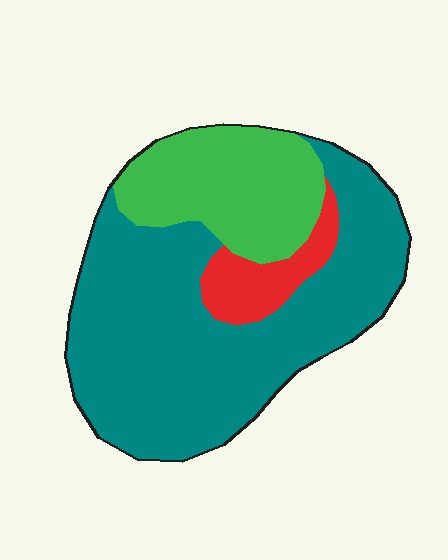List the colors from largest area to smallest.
From largest to smallest: teal, green, red.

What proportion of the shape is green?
Green covers 25% of the shape.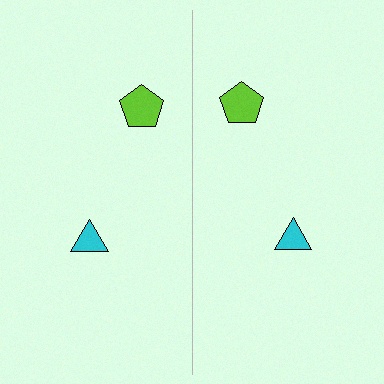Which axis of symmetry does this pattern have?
The pattern has a vertical axis of symmetry running through the center of the image.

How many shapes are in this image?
There are 4 shapes in this image.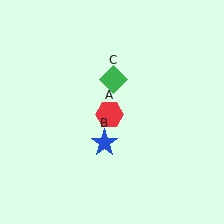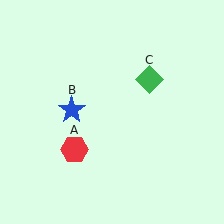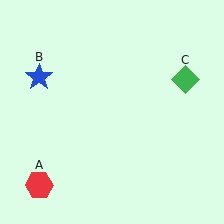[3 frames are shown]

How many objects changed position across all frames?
3 objects changed position: red hexagon (object A), blue star (object B), green diamond (object C).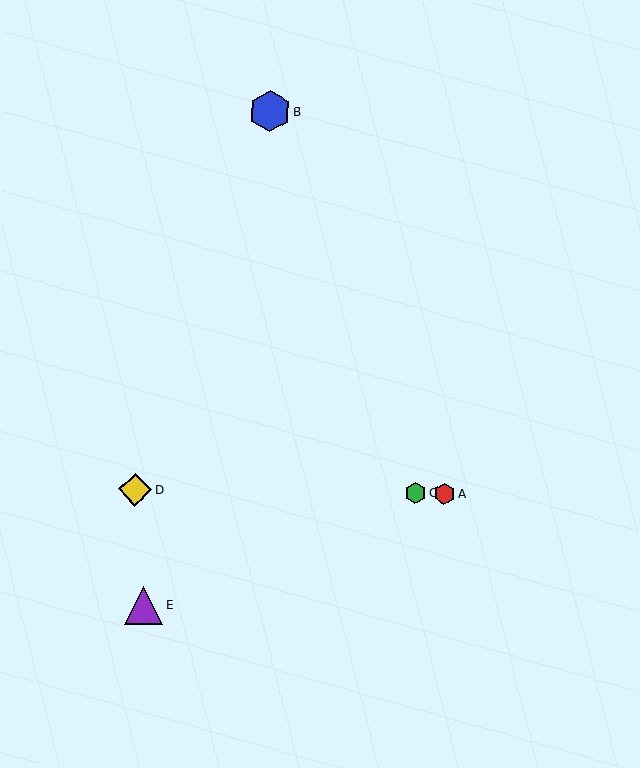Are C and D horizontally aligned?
Yes, both are at y≈493.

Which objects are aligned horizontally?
Objects A, C, D are aligned horizontally.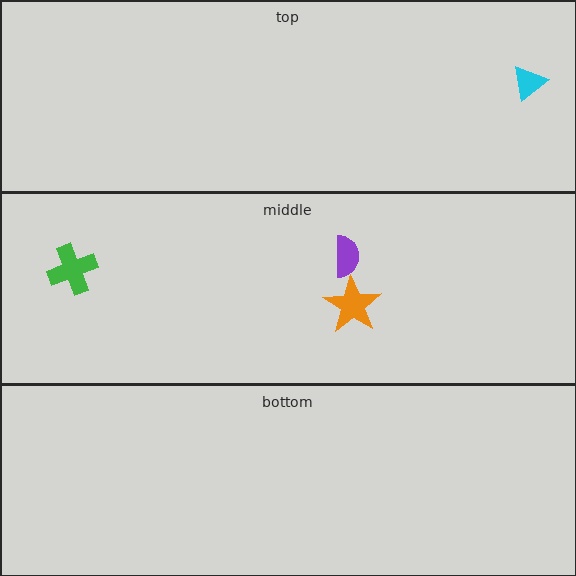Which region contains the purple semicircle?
The middle region.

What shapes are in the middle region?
The purple semicircle, the green cross, the orange star.